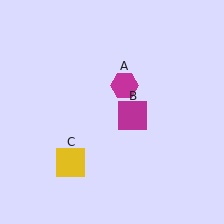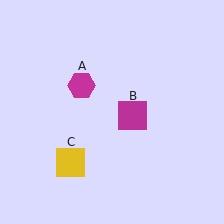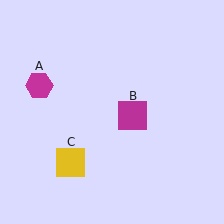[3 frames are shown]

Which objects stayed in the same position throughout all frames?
Magenta square (object B) and yellow square (object C) remained stationary.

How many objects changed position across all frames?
1 object changed position: magenta hexagon (object A).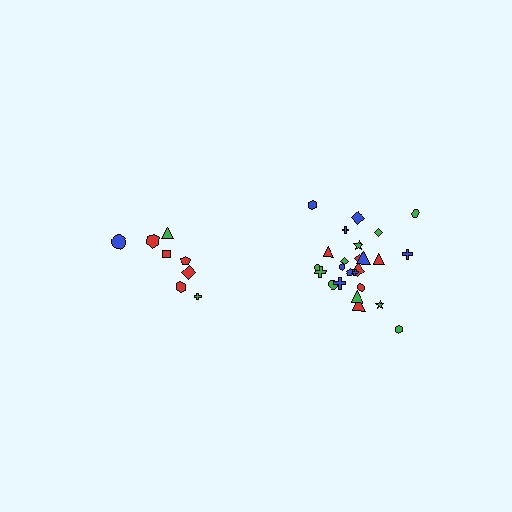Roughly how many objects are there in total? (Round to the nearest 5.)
Roughly 35 objects in total.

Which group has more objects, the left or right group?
The right group.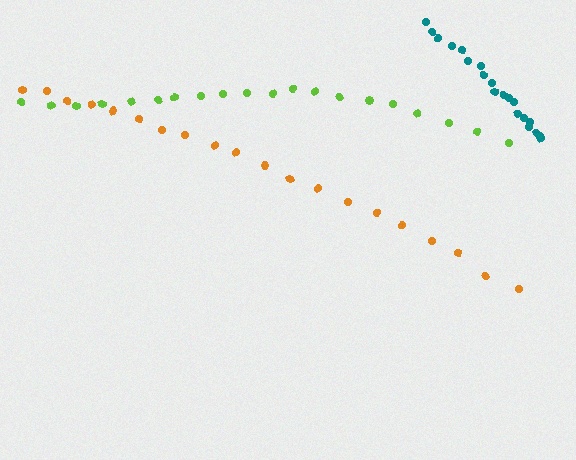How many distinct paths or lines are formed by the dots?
There are 3 distinct paths.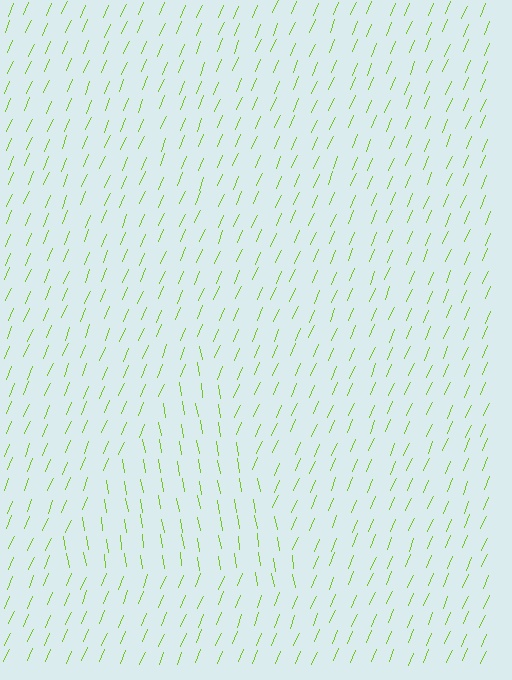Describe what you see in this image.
The image is filled with small lime line segments. A triangle region in the image has lines oriented differently from the surrounding lines, creating a visible texture boundary.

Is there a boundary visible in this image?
Yes, there is a texture boundary formed by a change in line orientation.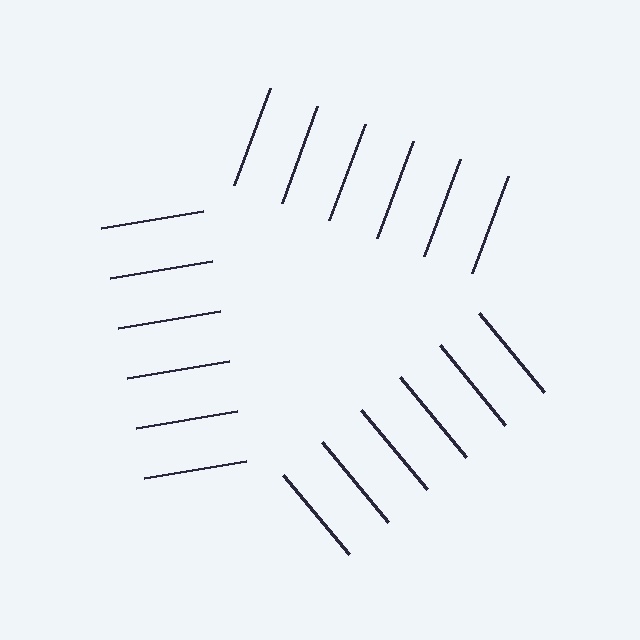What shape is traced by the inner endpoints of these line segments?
An illusory triangle — the line segments terminate on its edges but no continuous stroke is drawn.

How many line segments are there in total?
18 — 6 along each of the 3 edges.